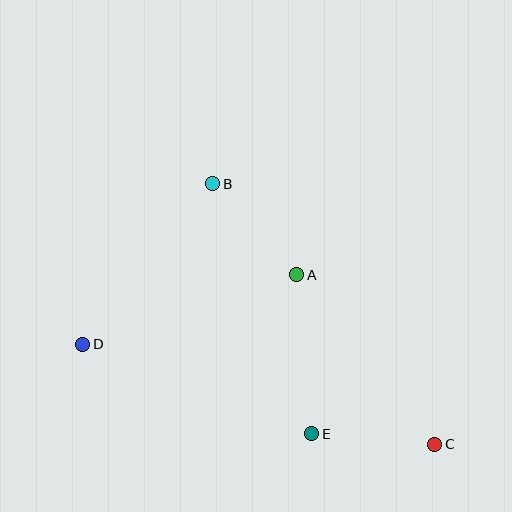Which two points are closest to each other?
Points C and E are closest to each other.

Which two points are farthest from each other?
Points C and D are farthest from each other.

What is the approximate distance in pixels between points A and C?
The distance between A and C is approximately 219 pixels.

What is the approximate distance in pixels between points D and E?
The distance between D and E is approximately 246 pixels.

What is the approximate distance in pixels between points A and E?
The distance between A and E is approximately 160 pixels.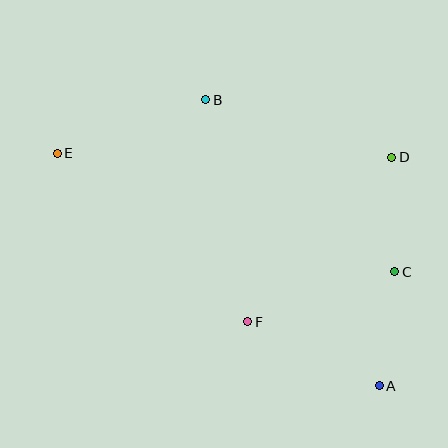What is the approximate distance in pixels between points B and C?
The distance between B and C is approximately 256 pixels.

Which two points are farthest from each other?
Points A and E are farthest from each other.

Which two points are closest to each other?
Points C and D are closest to each other.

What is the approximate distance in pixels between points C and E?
The distance between C and E is approximately 358 pixels.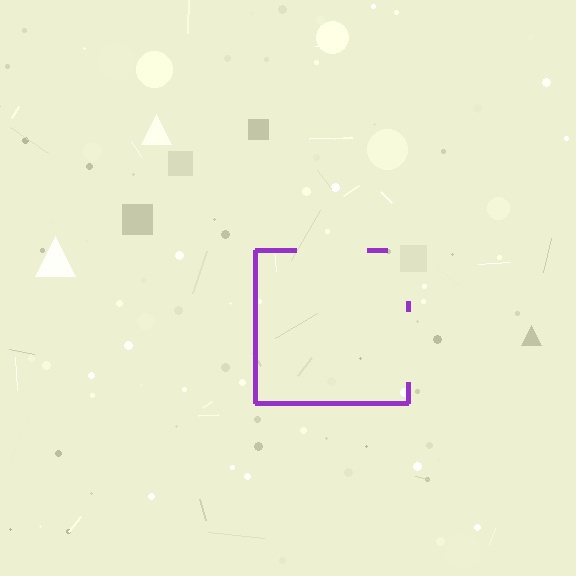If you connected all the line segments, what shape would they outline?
They would outline a square.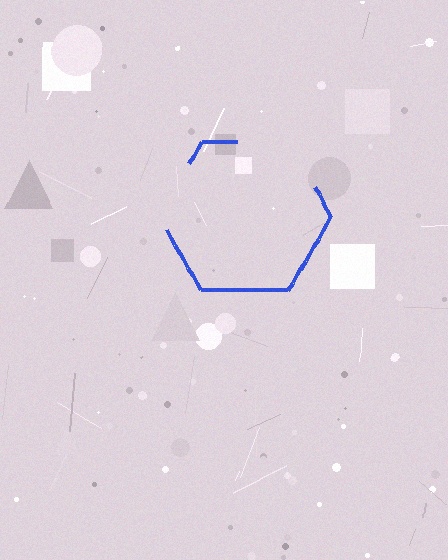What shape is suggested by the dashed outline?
The dashed outline suggests a hexagon.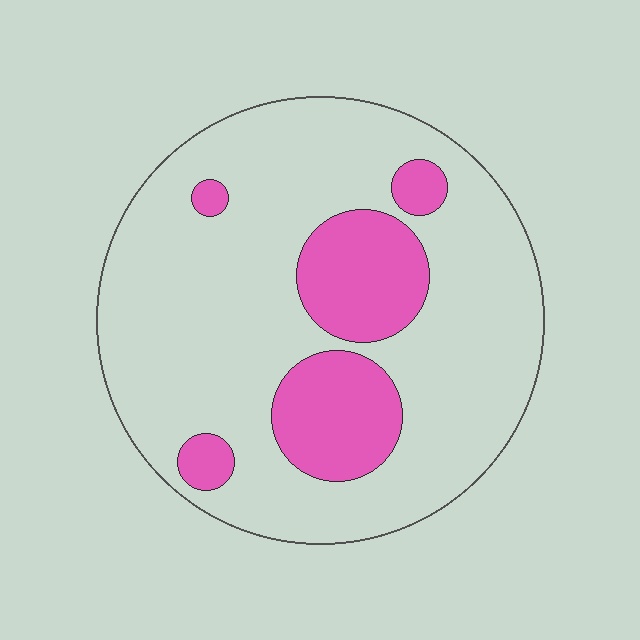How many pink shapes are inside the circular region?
5.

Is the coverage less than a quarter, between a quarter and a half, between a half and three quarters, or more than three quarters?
Less than a quarter.